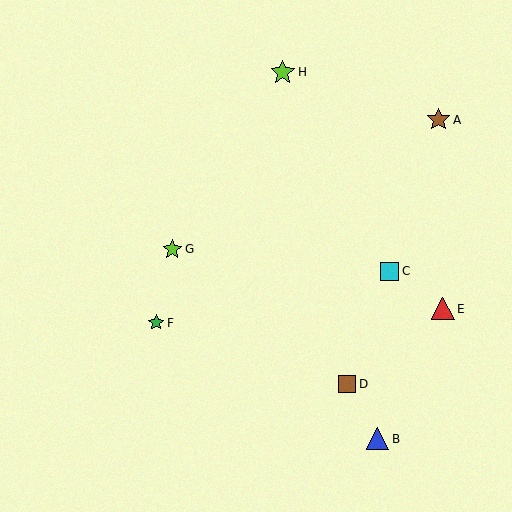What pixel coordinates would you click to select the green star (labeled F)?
Click at (156, 323) to select the green star F.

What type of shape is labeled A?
Shape A is a brown star.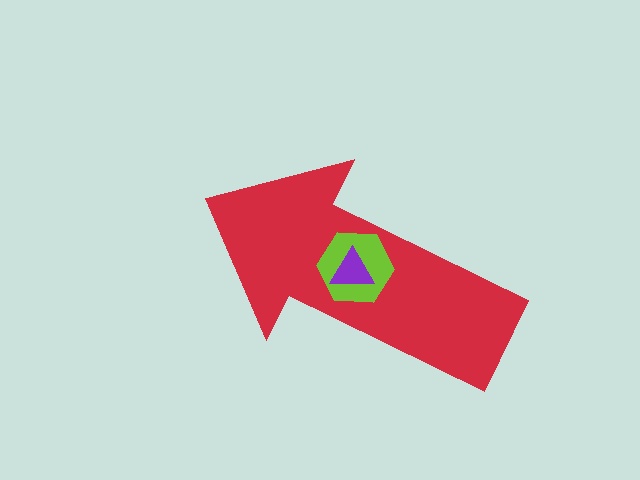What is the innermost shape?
The purple triangle.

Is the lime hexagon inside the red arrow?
Yes.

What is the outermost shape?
The red arrow.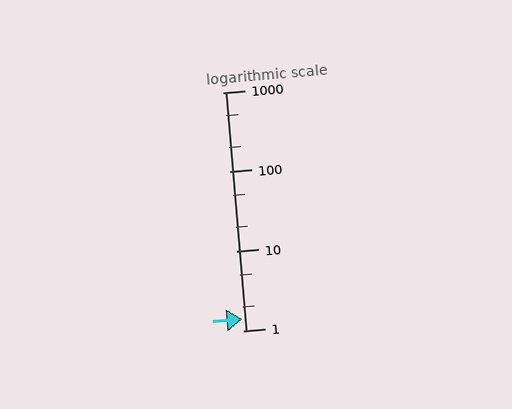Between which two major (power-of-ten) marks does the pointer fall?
The pointer is between 1 and 10.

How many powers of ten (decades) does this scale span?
The scale spans 3 decades, from 1 to 1000.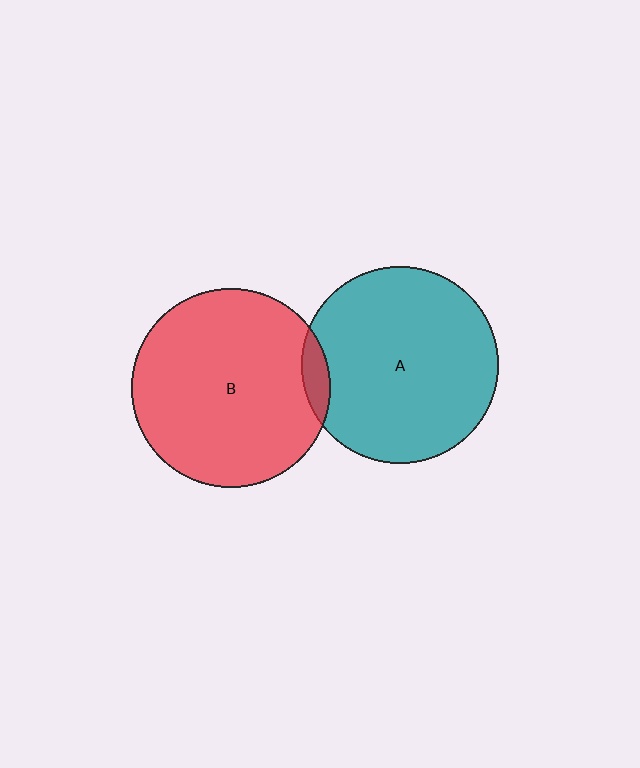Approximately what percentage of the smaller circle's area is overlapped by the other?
Approximately 5%.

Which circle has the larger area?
Circle B (red).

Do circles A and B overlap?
Yes.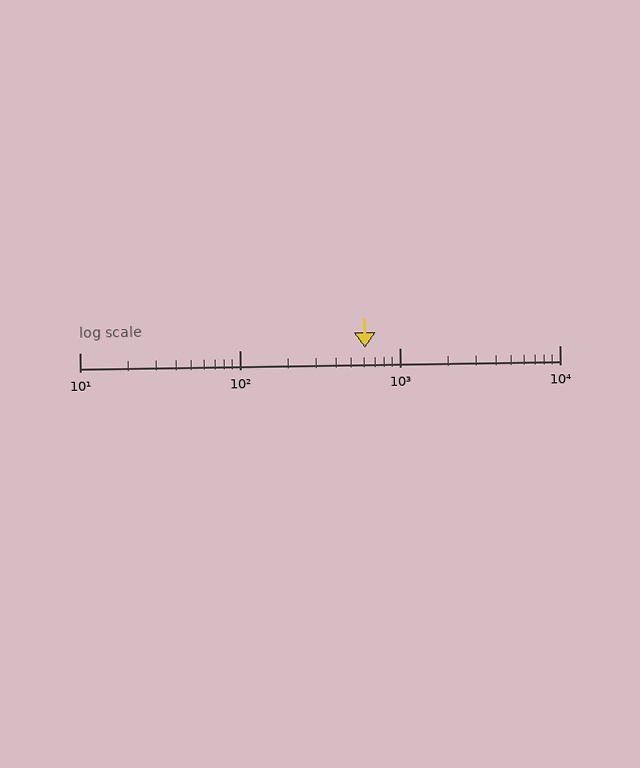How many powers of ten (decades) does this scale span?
The scale spans 3 decades, from 10 to 10000.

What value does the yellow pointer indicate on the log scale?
The pointer indicates approximately 610.